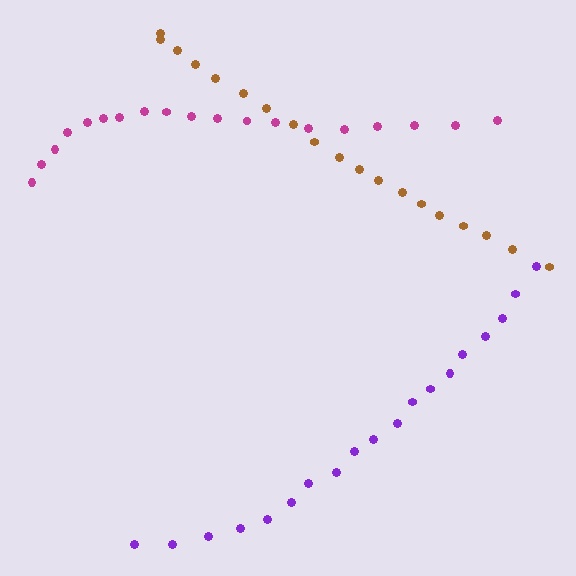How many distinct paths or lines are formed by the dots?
There are 3 distinct paths.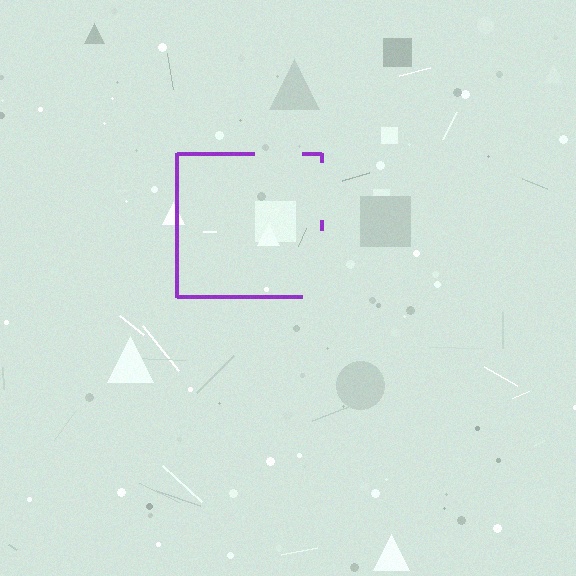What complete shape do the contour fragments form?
The contour fragments form a square.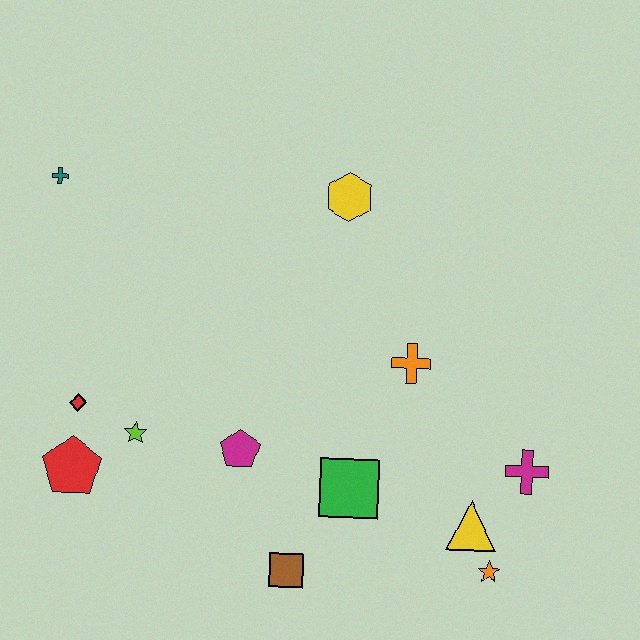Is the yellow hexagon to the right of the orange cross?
No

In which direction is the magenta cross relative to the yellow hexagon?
The magenta cross is below the yellow hexagon.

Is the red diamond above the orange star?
Yes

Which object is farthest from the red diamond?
The magenta cross is farthest from the red diamond.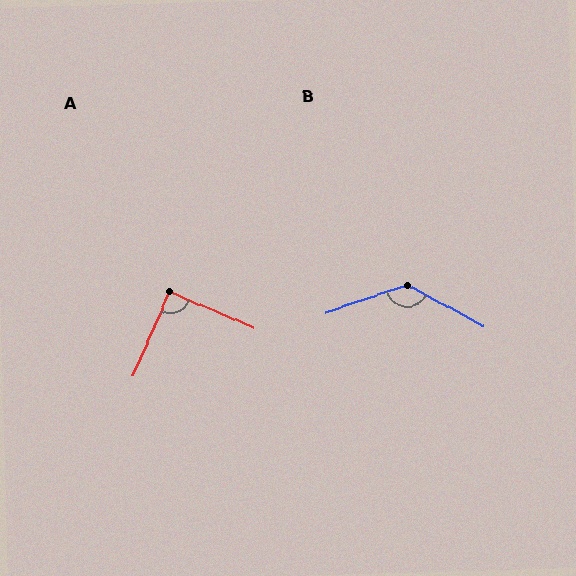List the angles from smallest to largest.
A (90°), B (133°).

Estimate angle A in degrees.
Approximately 90 degrees.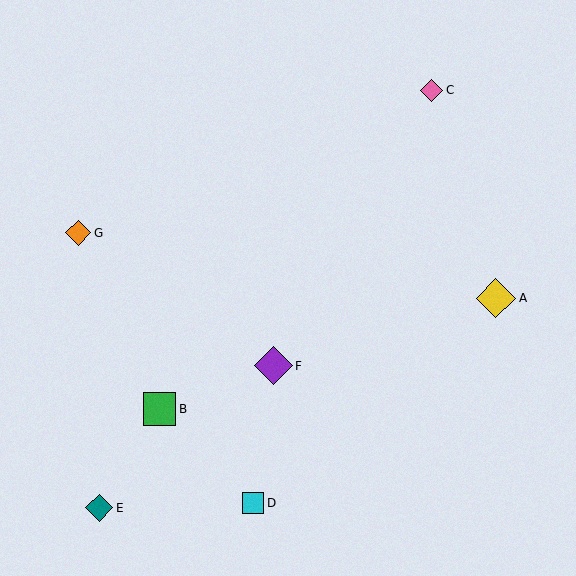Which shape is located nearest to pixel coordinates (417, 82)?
The pink diamond (labeled C) at (432, 90) is nearest to that location.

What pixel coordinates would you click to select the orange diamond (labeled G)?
Click at (78, 233) to select the orange diamond G.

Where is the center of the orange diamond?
The center of the orange diamond is at (78, 233).